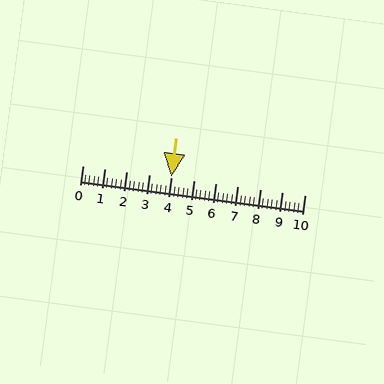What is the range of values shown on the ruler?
The ruler shows values from 0 to 10.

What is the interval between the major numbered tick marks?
The major tick marks are spaced 1 units apart.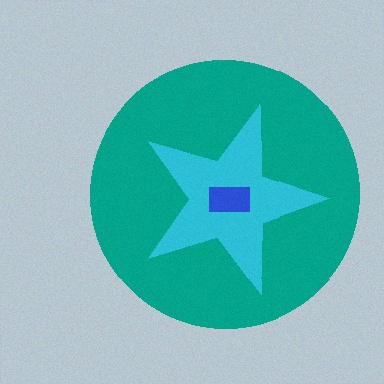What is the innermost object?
The blue rectangle.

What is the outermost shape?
The teal circle.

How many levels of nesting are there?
3.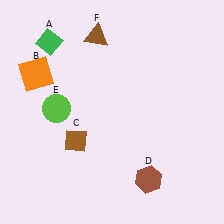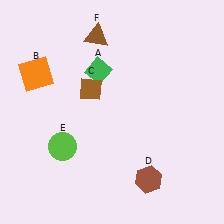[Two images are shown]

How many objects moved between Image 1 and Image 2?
3 objects moved between the two images.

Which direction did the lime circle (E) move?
The lime circle (E) moved down.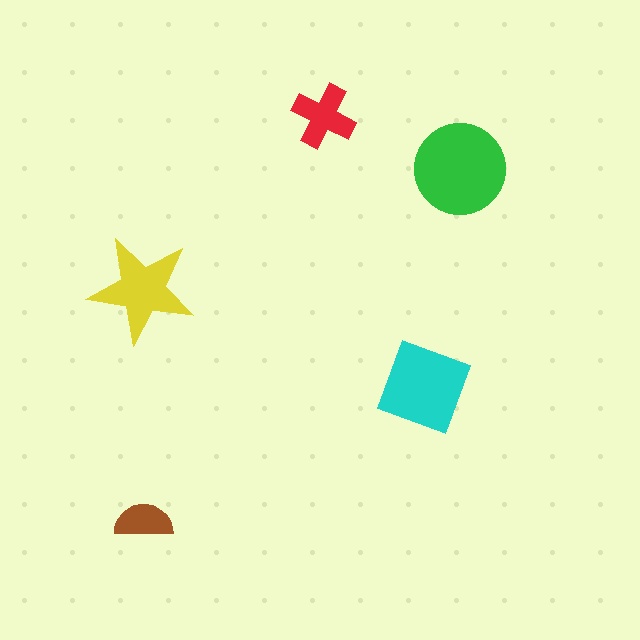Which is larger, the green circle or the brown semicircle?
The green circle.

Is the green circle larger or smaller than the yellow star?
Larger.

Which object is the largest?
The green circle.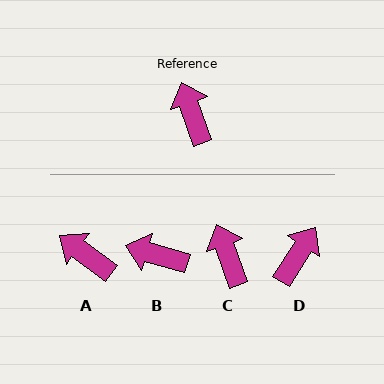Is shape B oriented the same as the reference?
No, it is off by about 54 degrees.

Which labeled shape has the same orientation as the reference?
C.